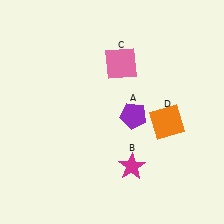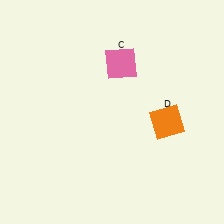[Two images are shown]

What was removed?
The purple pentagon (A), the magenta star (B) were removed in Image 2.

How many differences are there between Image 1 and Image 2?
There are 2 differences between the two images.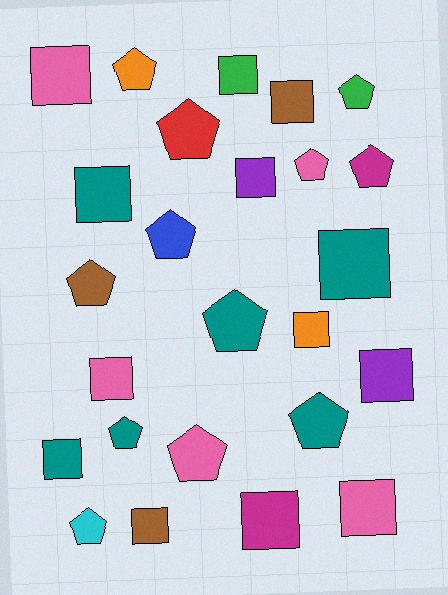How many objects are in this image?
There are 25 objects.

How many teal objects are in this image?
There are 6 teal objects.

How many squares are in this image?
There are 13 squares.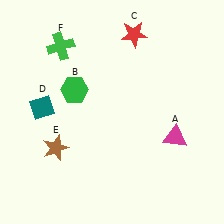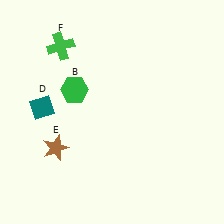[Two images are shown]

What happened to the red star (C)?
The red star (C) was removed in Image 2. It was in the top-right area of Image 1.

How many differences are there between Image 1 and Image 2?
There are 2 differences between the two images.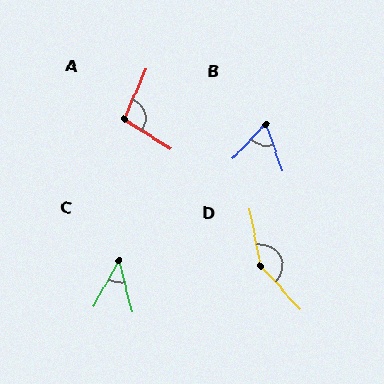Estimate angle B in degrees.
Approximately 63 degrees.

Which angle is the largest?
D, at approximately 149 degrees.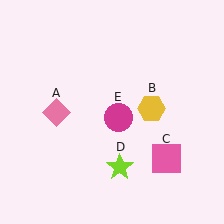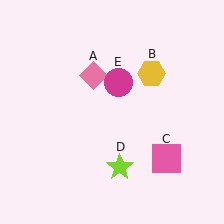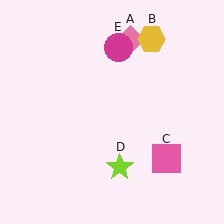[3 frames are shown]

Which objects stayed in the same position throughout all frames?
Pink square (object C) and lime star (object D) remained stationary.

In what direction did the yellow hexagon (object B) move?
The yellow hexagon (object B) moved up.